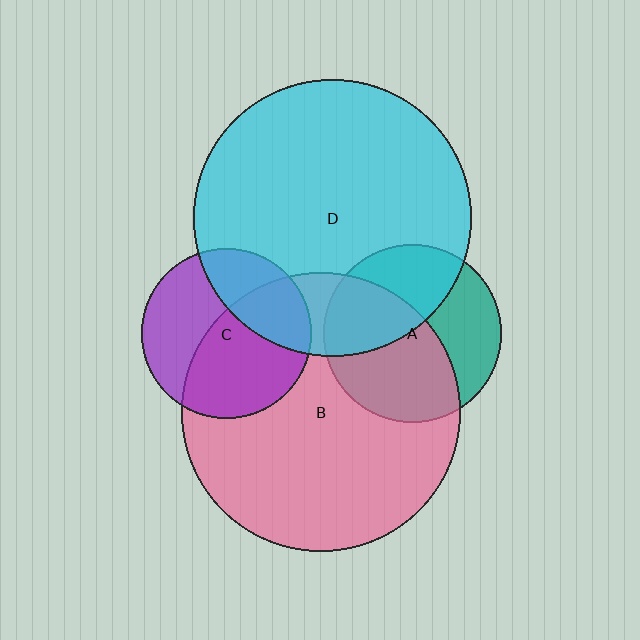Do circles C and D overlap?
Yes.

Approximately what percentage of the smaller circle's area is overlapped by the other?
Approximately 30%.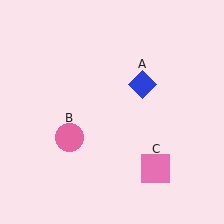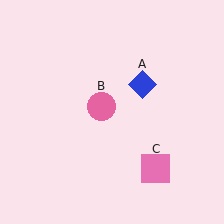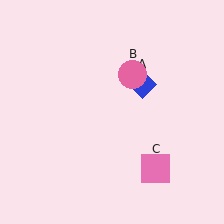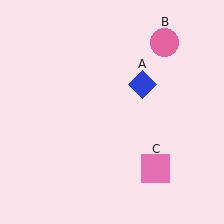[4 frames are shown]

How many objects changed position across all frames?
1 object changed position: pink circle (object B).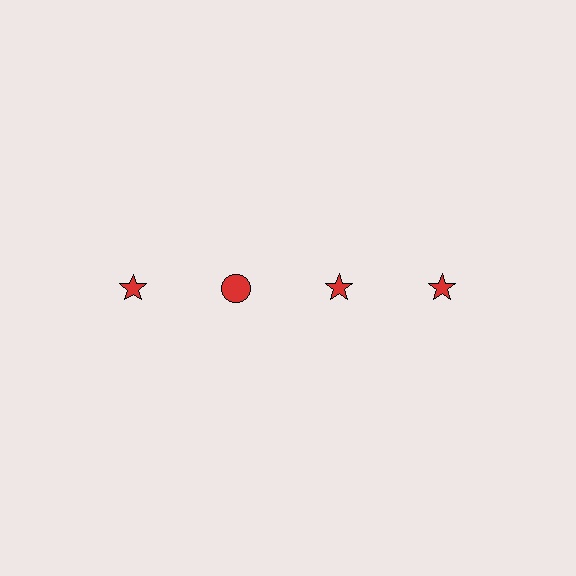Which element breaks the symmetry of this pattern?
The red circle in the top row, second from left column breaks the symmetry. All other shapes are red stars.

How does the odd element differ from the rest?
It has a different shape: circle instead of star.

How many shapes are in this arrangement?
There are 4 shapes arranged in a grid pattern.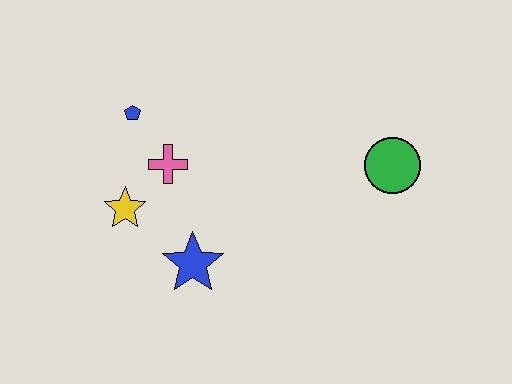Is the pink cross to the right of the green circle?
No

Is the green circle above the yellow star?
Yes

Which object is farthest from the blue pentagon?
The green circle is farthest from the blue pentagon.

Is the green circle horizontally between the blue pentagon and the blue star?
No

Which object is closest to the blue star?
The yellow star is closest to the blue star.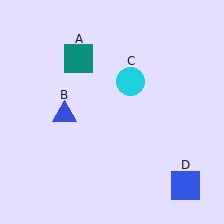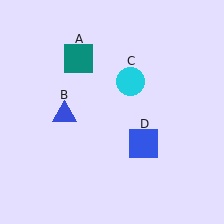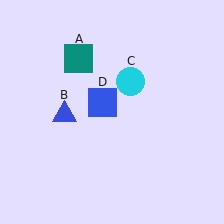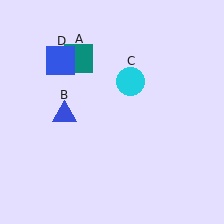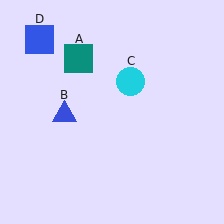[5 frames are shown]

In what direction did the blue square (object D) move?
The blue square (object D) moved up and to the left.